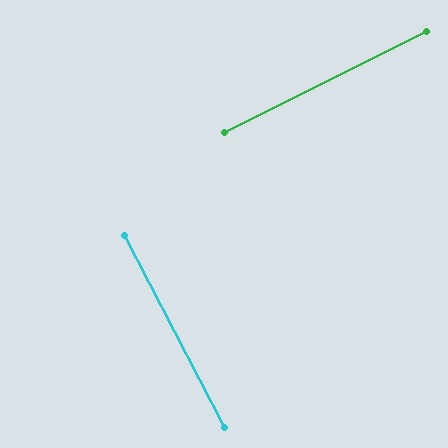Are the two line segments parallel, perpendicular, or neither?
Perpendicular — they meet at approximately 89°.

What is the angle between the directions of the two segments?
Approximately 89 degrees.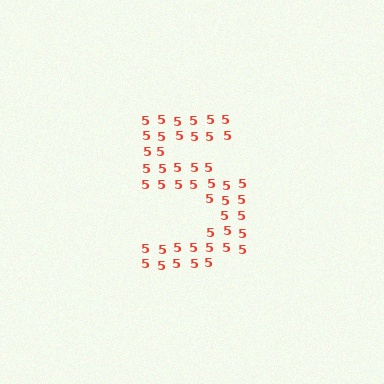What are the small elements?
The small elements are digit 5's.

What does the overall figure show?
The overall figure shows the digit 5.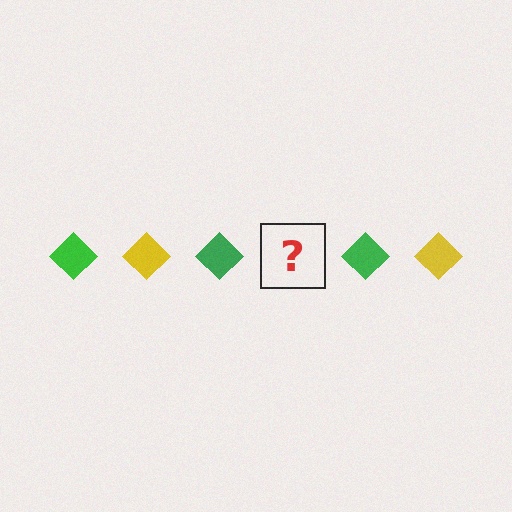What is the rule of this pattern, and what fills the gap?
The rule is that the pattern cycles through green, yellow diamonds. The gap should be filled with a yellow diamond.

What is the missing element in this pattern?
The missing element is a yellow diamond.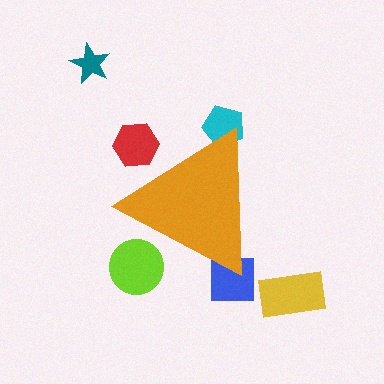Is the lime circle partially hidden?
Yes, the lime circle is partially hidden behind the orange triangle.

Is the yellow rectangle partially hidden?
No, the yellow rectangle is fully visible.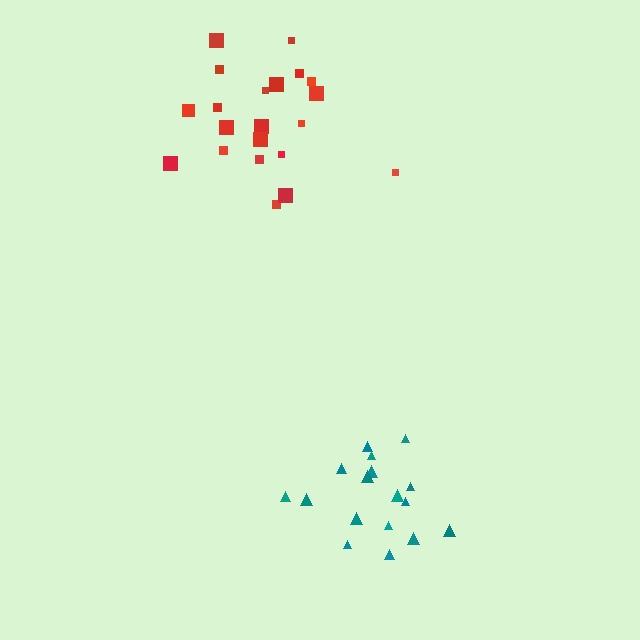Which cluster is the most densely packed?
Teal.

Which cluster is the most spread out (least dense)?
Red.